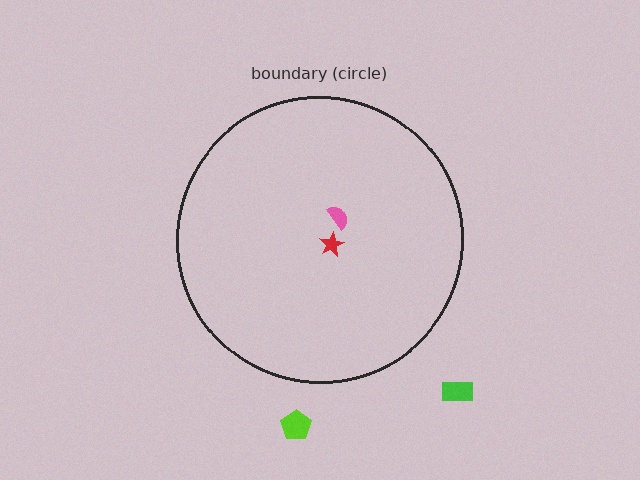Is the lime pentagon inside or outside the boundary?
Outside.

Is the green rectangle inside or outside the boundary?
Outside.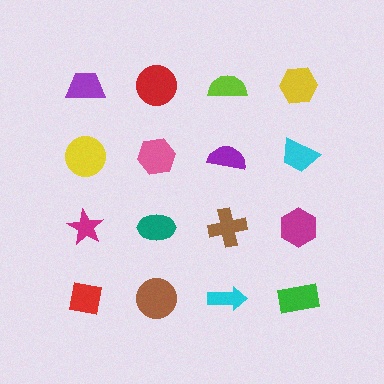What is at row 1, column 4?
A yellow hexagon.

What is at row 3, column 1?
A magenta star.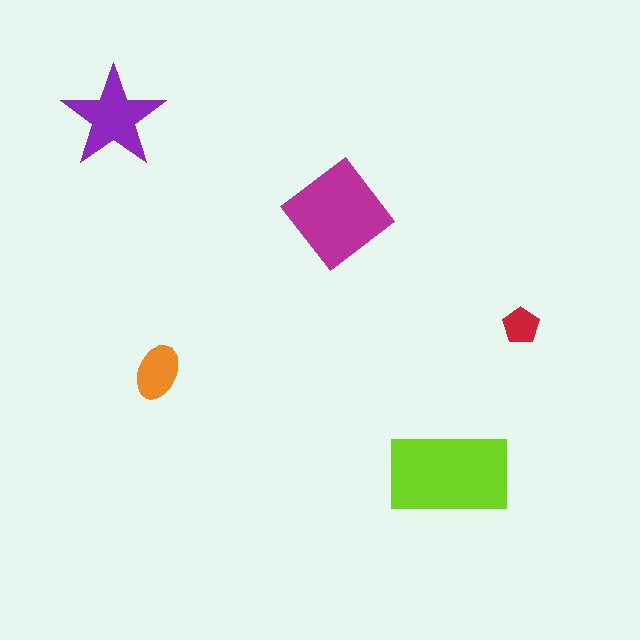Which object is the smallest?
The red pentagon.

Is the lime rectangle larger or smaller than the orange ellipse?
Larger.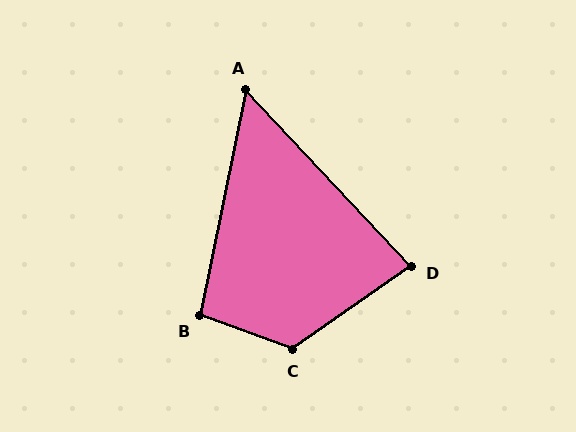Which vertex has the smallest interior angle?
A, at approximately 55 degrees.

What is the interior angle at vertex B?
Approximately 98 degrees (obtuse).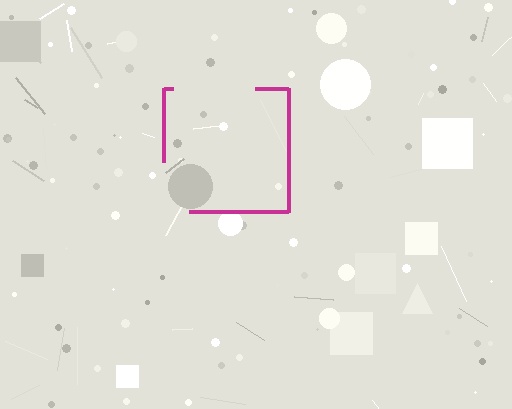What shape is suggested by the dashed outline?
The dashed outline suggests a square.